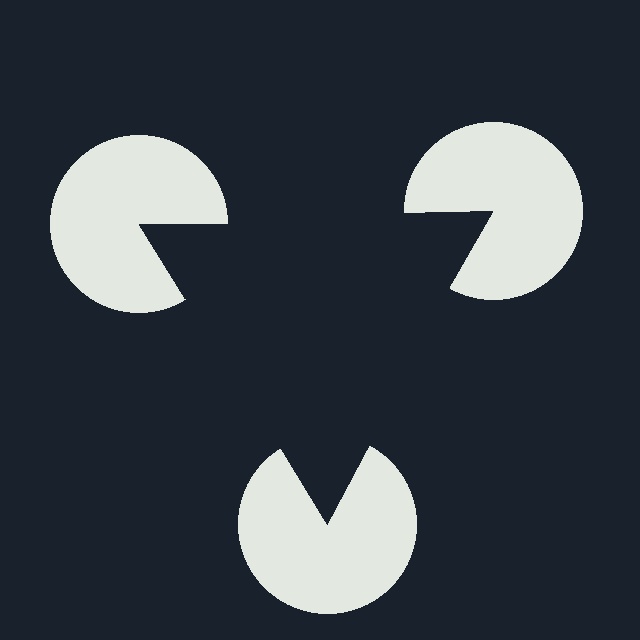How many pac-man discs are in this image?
There are 3 — one at each vertex of the illusory triangle.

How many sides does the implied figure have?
3 sides.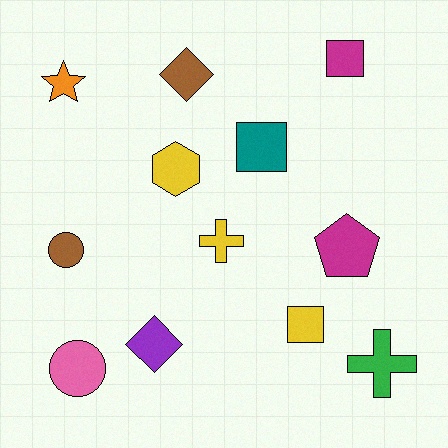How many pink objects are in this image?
There is 1 pink object.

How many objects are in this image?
There are 12 objects.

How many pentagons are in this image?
There is 1 pentagon.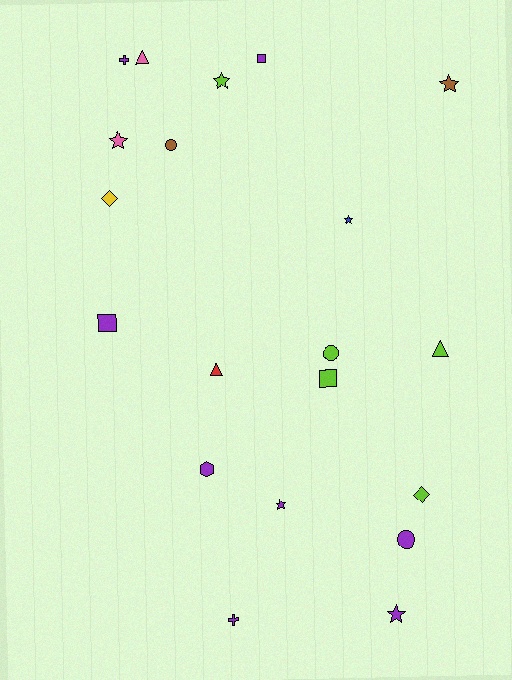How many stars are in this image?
There are 6 stars.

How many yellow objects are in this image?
There is 1 yellow object.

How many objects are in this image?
There are 20 objects.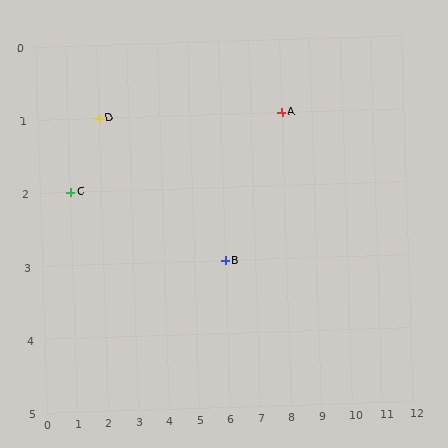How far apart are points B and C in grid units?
Points B and C are 5 columns and 1 row apart (about 5.1 grid units diagonally).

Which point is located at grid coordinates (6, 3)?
Point B is at (6, 3).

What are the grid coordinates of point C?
Point C is at grid coordinates (1, 2).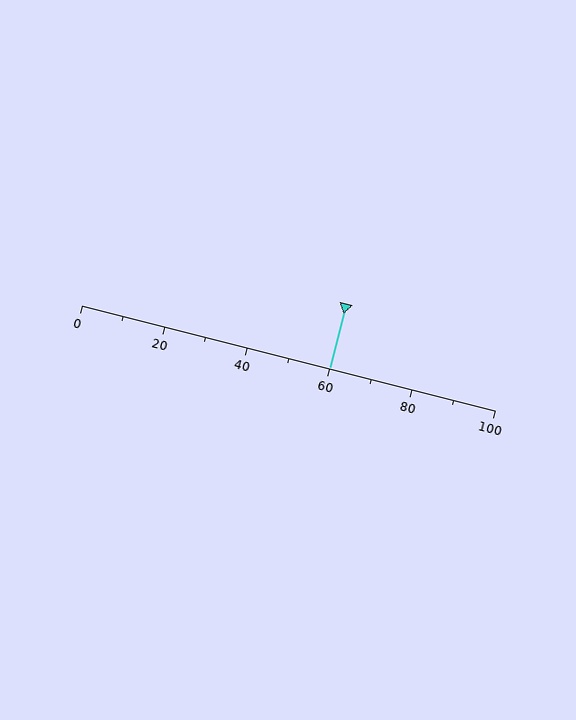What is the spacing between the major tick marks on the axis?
The major ticks are spaced 20 apart.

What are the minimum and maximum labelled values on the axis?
The axis runs from 0 to 100.